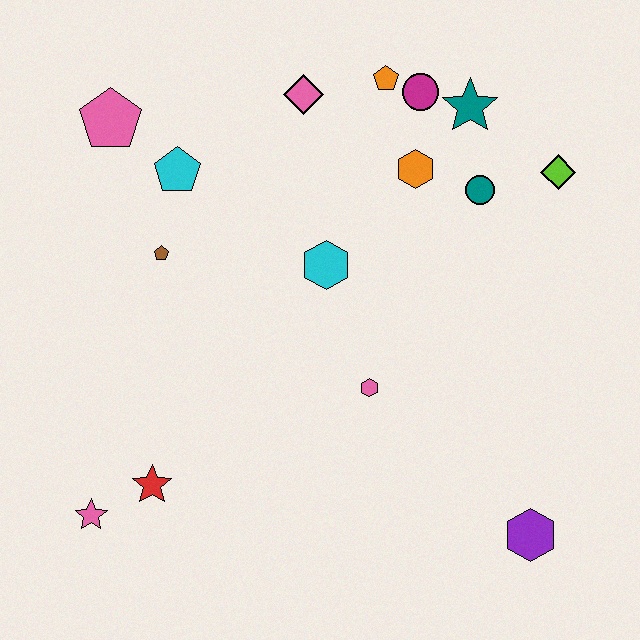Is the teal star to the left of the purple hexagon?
Yes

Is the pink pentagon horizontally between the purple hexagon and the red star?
No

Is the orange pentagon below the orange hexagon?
No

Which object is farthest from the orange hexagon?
The pink star is farthest from the orange hexagon.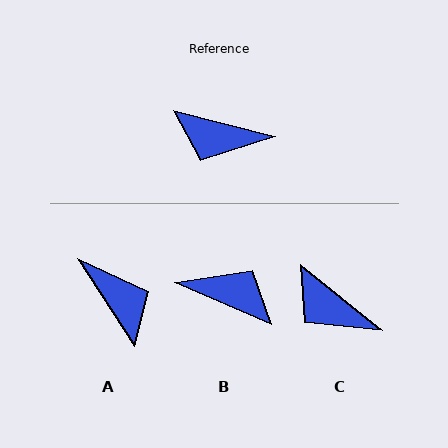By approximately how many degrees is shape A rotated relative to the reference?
Approximately 137 degrees counter-clockwise.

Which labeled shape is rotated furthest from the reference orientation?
B, about 171 degrees away.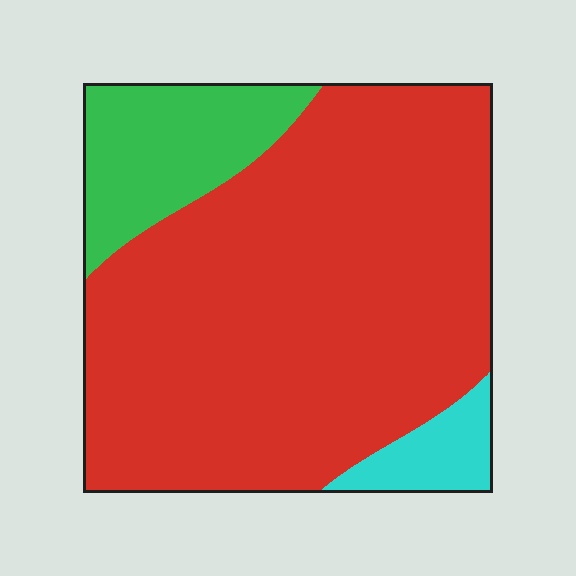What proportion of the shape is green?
Green covers about 15% of the shape.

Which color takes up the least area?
Cyan, at roughly 5%.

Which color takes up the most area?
Red, at roughly 80%.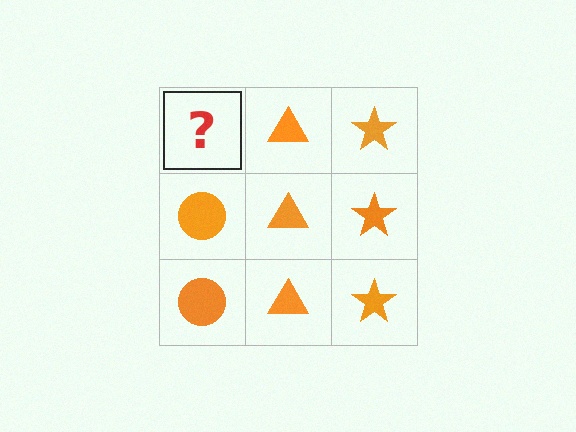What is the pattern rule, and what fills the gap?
The rule is that each column has a consistent shape. The gap should be filled with an orange circle.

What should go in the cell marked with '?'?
The missing cell should contain an orange circle.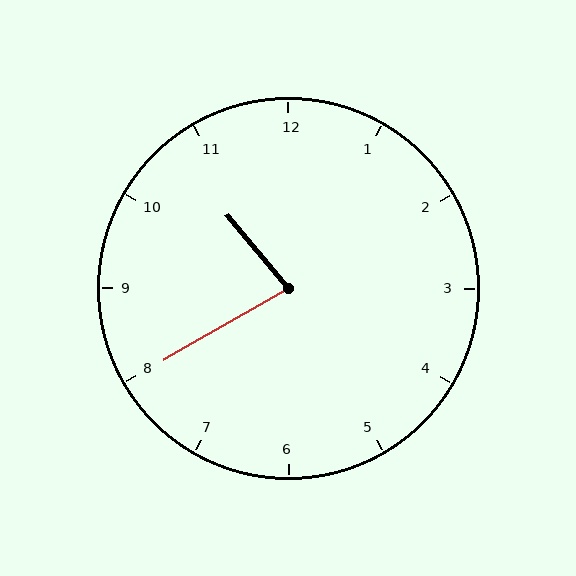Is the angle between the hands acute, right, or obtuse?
It is acute.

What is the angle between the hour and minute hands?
Approximately 80 degrees.